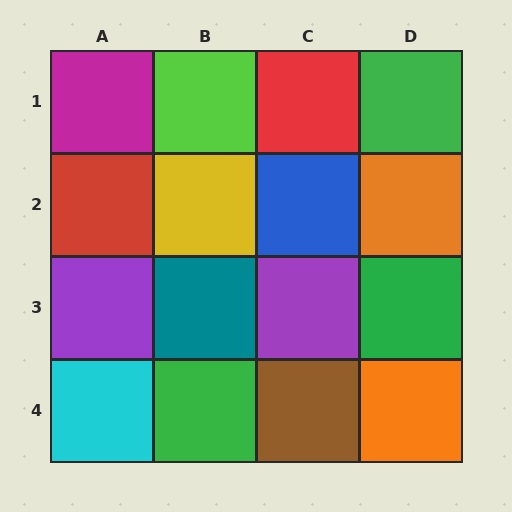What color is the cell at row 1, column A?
Magenta.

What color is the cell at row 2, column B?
Yellow.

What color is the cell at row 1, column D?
Green.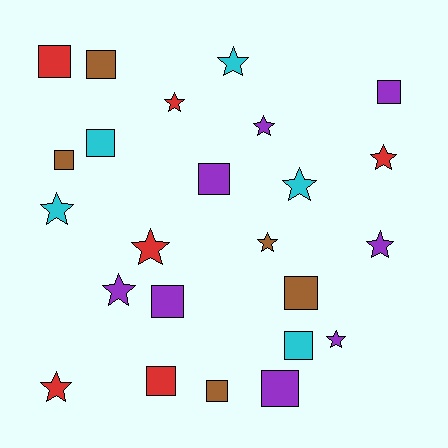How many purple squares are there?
There are 4 purple squares.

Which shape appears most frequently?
Square, with 12 objects.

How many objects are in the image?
There are 24 objects.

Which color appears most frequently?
Purple, with 8 objects.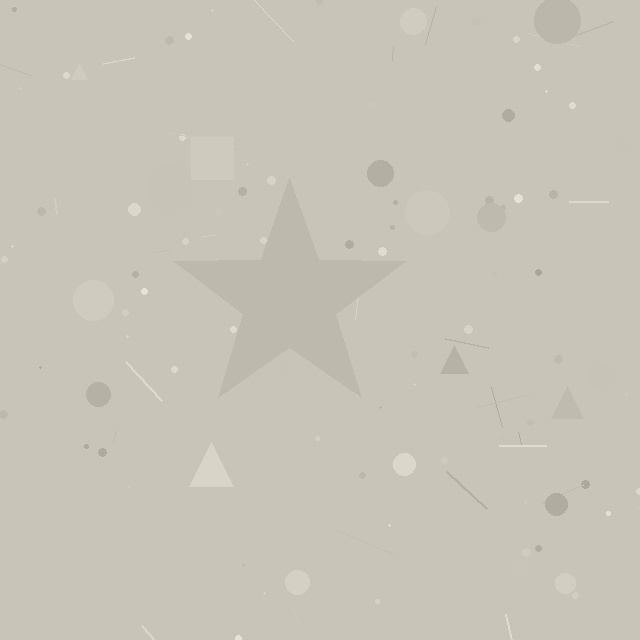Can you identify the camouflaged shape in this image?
The camouflaged shape is a star.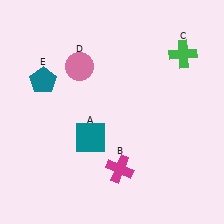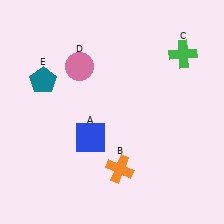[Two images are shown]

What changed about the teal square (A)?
In Image 1, A is teal. In Image 2, it changed to blue.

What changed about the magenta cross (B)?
In Image 1, B is magenta. In Image 2, it changed to orange.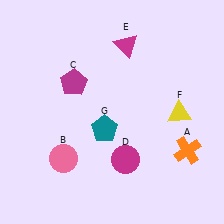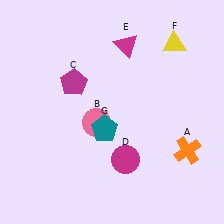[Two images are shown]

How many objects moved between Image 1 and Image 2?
2 objects moved between the two images.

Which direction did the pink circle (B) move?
The pink circle (B) moved up.